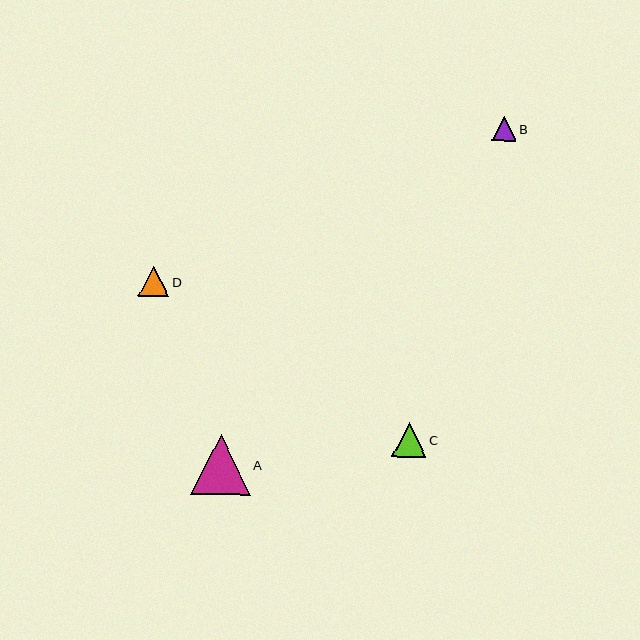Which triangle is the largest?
Triangle A is the largest with a size of approximately 59 pixels.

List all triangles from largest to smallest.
From largest to smallest: A, C, D, B.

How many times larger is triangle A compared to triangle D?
Triangle A is approximately 1.9 times the size of triangle D.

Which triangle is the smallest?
Triangle B is the smallest with a size of approximately 24 pixels.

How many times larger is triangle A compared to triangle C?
Triangle A is approximately 1.7 times the size of triangle C.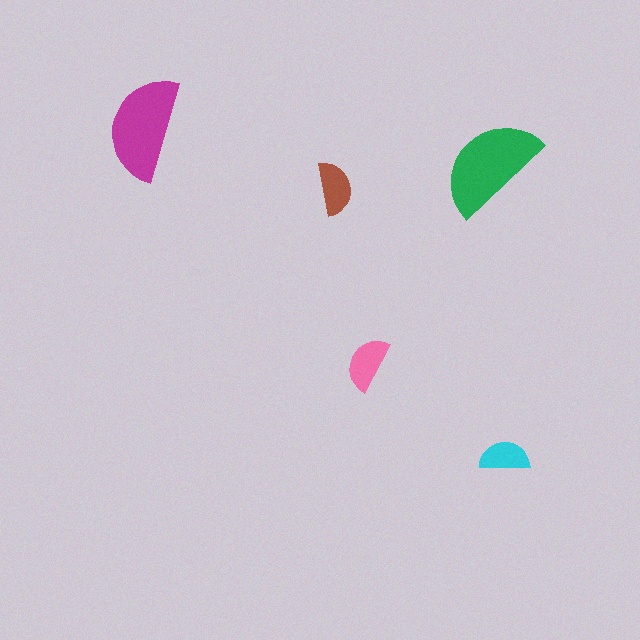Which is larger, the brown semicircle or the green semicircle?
The green one.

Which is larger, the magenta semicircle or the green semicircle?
The green one.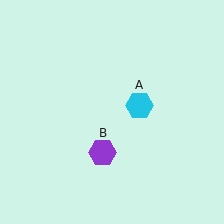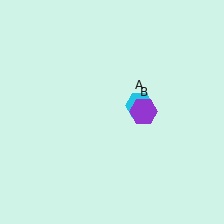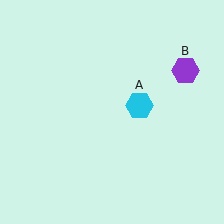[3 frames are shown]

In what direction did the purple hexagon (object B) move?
The purple hexagon (object B) moved up and to the right.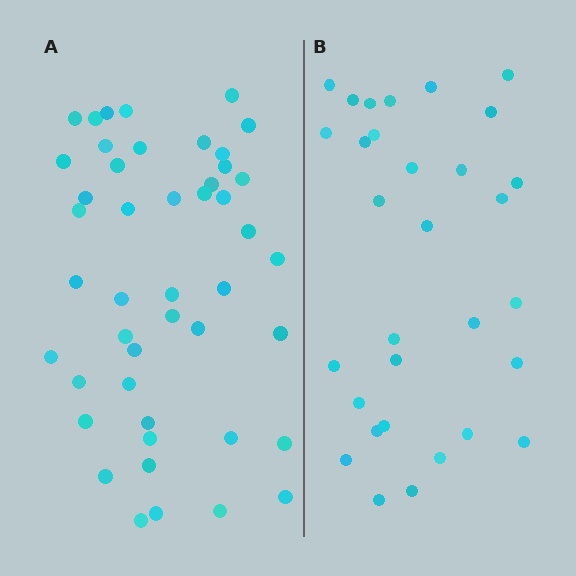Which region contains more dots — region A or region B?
Region A (the left region) has more dots.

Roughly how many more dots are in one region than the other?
Region A has approximately 15 more dots than region B.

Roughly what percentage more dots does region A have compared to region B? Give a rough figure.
About 50% more.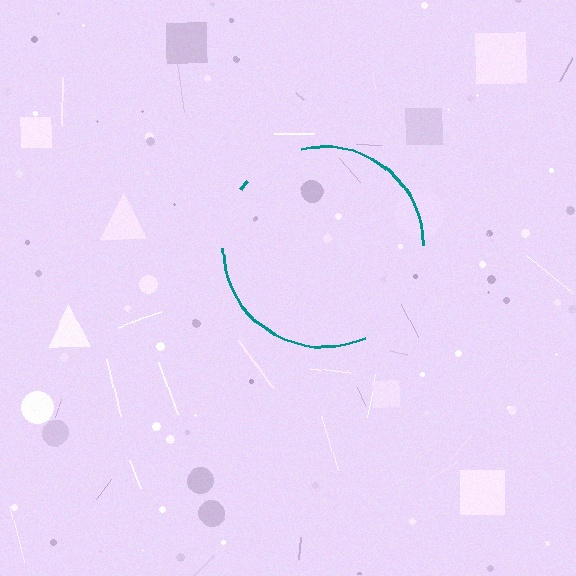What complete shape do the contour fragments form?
The contour fragments form a circle.